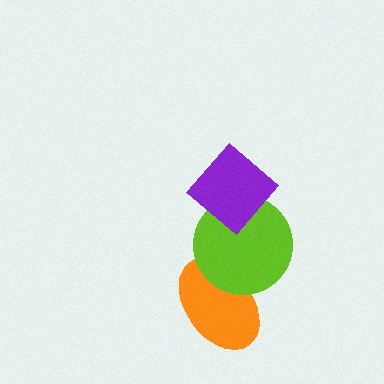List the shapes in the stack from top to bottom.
From top to bottom: the purple diamond, the lime circle, the orange ellipse.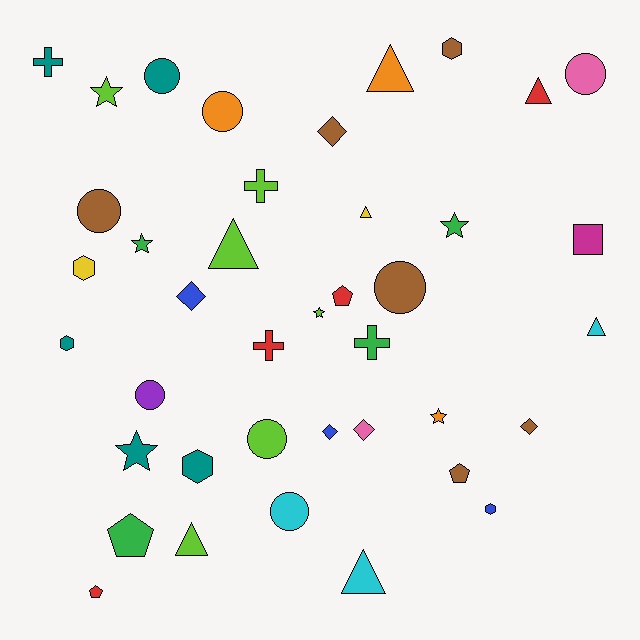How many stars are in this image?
There are 6 stars.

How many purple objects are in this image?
There is 1 purple object.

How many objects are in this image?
There are 40 objects.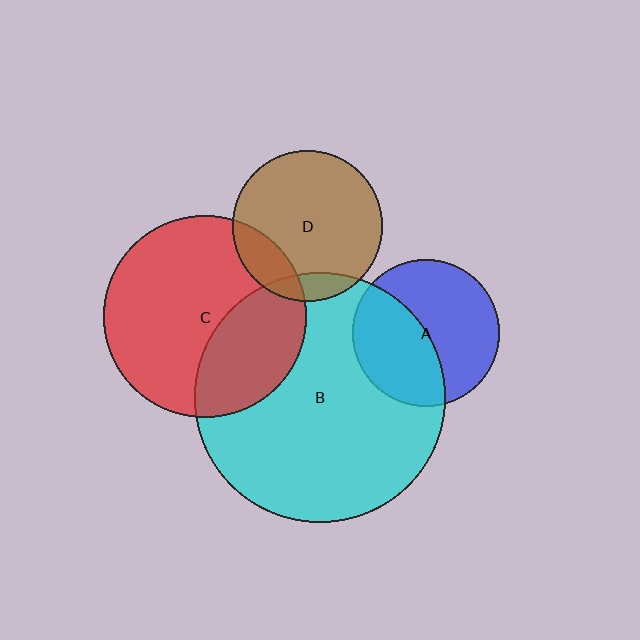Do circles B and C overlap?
Yes.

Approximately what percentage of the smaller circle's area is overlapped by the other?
Approximately 35%.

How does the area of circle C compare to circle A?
Approximately 1.9 times.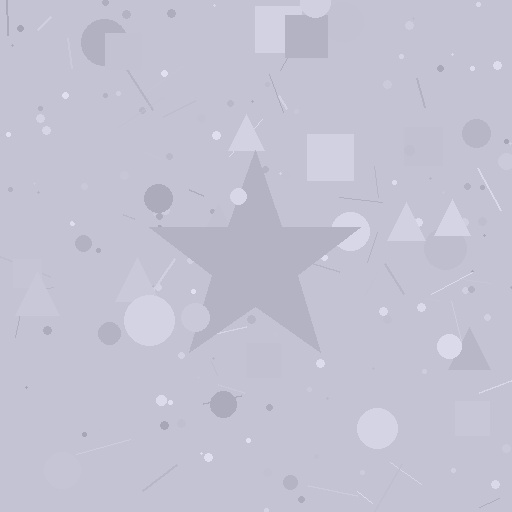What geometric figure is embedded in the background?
A star is embedded in the background.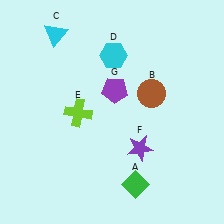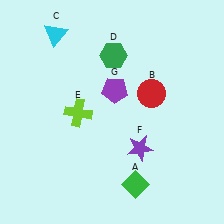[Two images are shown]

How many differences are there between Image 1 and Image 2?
There are 2 differences between the two images.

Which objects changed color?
B changed from brown to red. D changed from cyan to green.